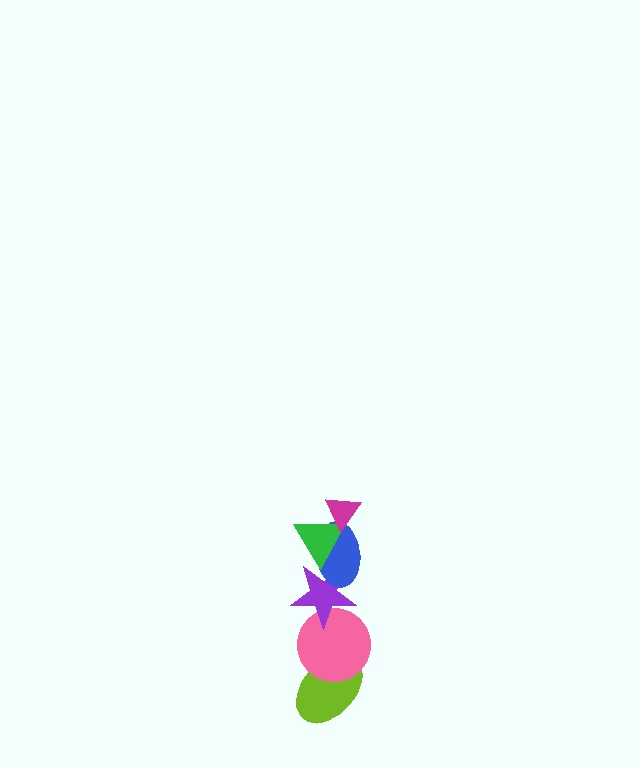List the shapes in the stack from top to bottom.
From top to bottom: the magenta triangle, the green triangle, the blue ellipse, the purple star, the pink circle, the lime ellipse.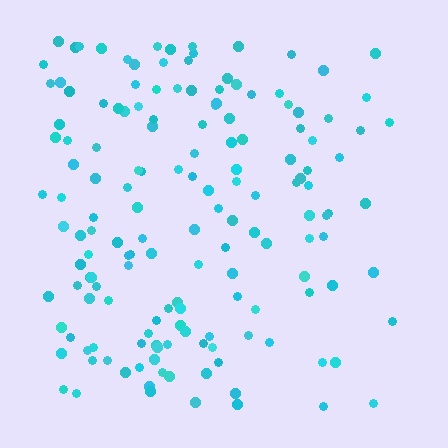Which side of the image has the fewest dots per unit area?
The right.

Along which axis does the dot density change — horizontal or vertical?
Horizontal.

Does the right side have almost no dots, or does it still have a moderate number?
Still a moderate number, just noticeably fewer than the left.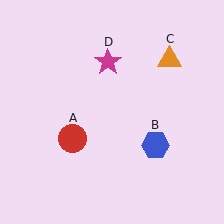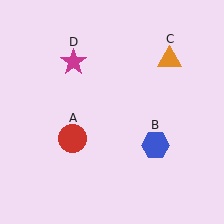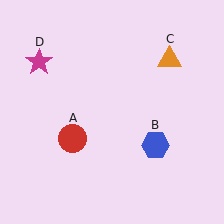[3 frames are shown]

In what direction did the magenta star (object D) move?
The magenta star (object D) moved left.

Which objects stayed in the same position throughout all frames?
Red circle (object A) and blue hexagon (object B) and orange triangle (object C) remained stationary.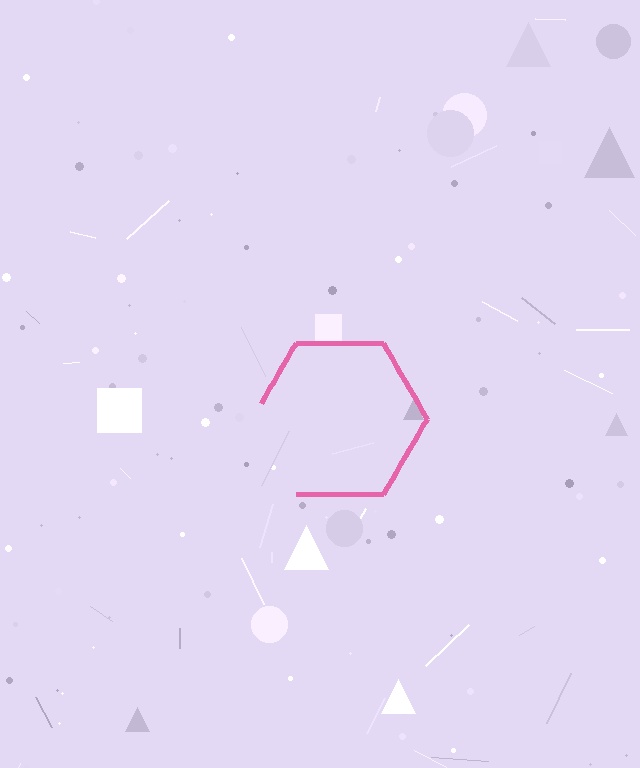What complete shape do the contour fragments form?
The contour fragments form a hexagon.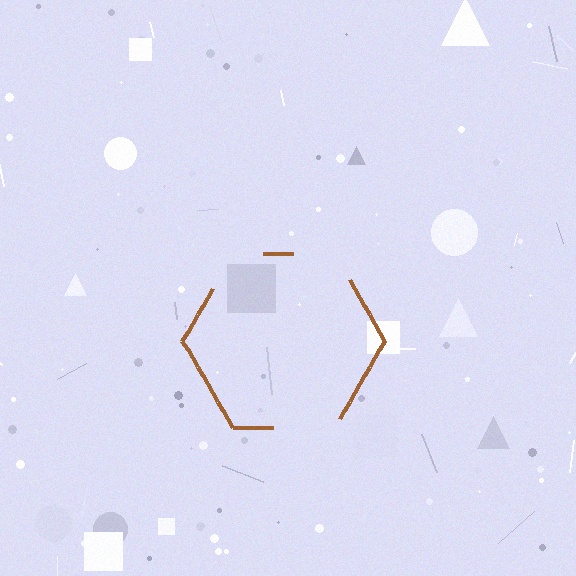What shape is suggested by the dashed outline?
The dashed outline suggests a hexagon.